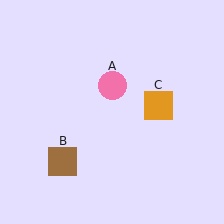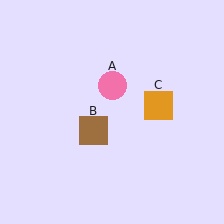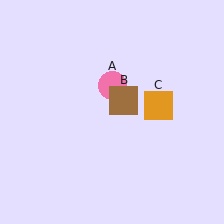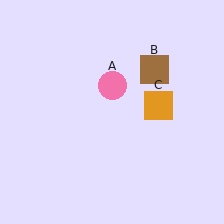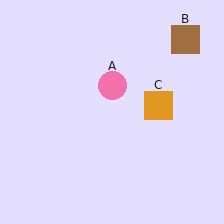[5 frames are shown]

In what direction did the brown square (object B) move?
The brown square (object B) moved up and to the right.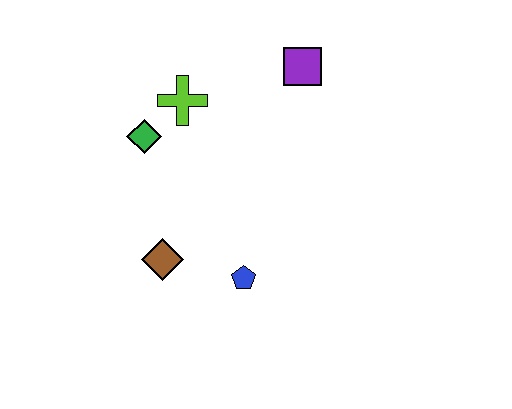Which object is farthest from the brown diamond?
The purple square is farthest from the brown diamond.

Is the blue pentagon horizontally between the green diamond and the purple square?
Yes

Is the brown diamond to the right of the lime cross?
No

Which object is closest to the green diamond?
The lime cross is closest to the green diamond.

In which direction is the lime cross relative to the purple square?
The lime cross is to the left of the purple square.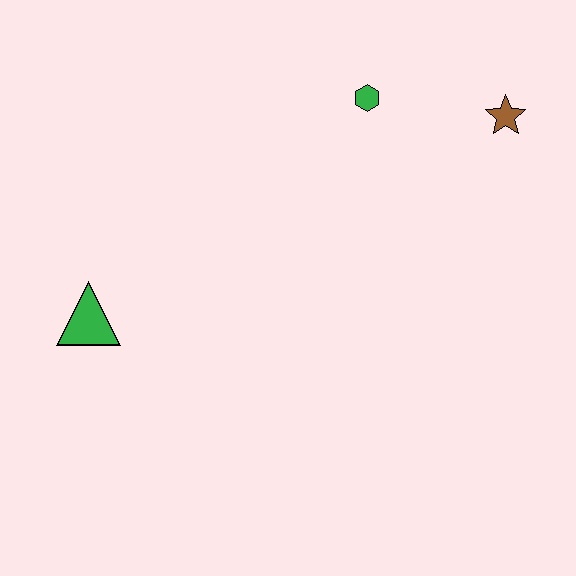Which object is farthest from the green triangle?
The brown star is farthest from the green triangle.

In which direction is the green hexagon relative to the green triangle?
The green hexagon is to the right of the green triangle.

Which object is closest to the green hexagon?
The brown star is closest to the green hexagon.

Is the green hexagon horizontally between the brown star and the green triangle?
Yes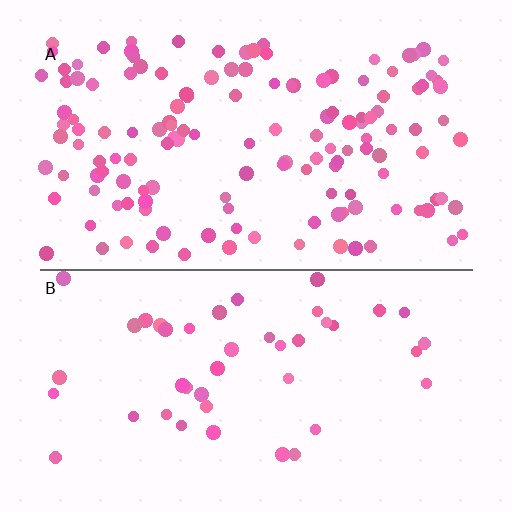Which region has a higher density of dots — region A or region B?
A (the top).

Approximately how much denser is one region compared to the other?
Approximately 3.3× — region A over region B.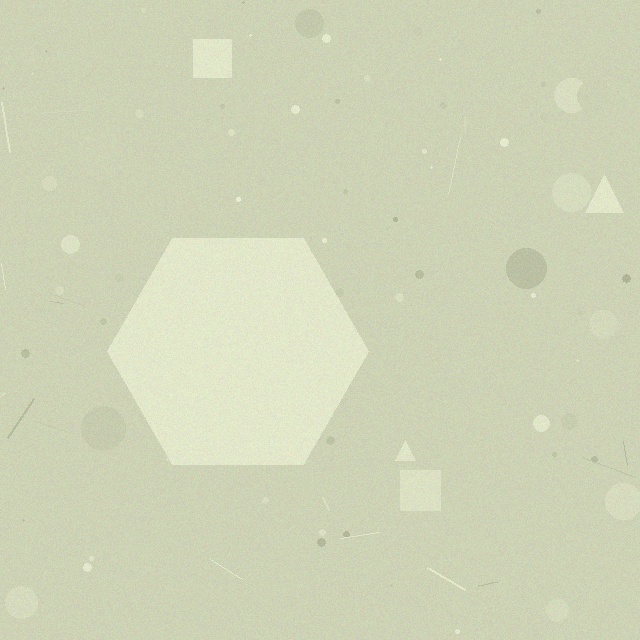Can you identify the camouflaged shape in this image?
The camouflaged shape is a hexagon.